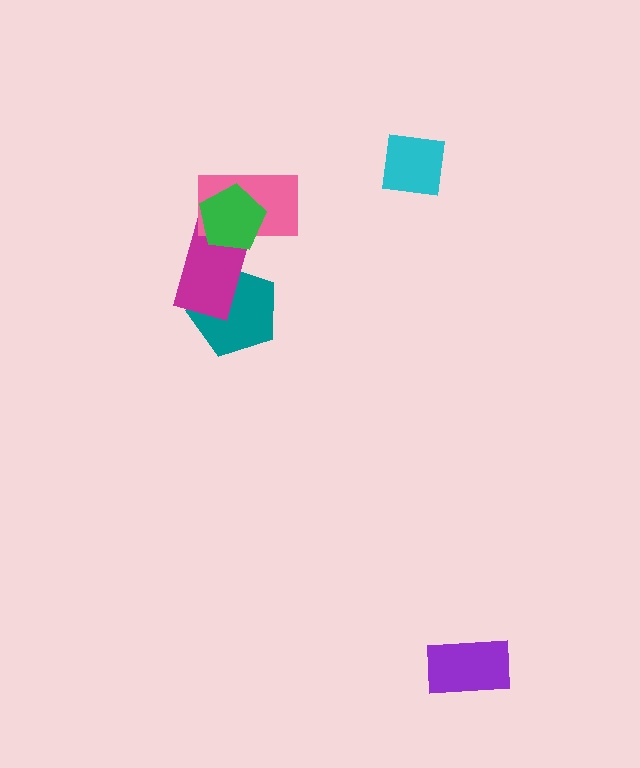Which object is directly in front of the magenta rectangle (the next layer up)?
The pink rectangle is directly in front of the magenta rectangle.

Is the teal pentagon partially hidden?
Yes, it is partially covered by another shape.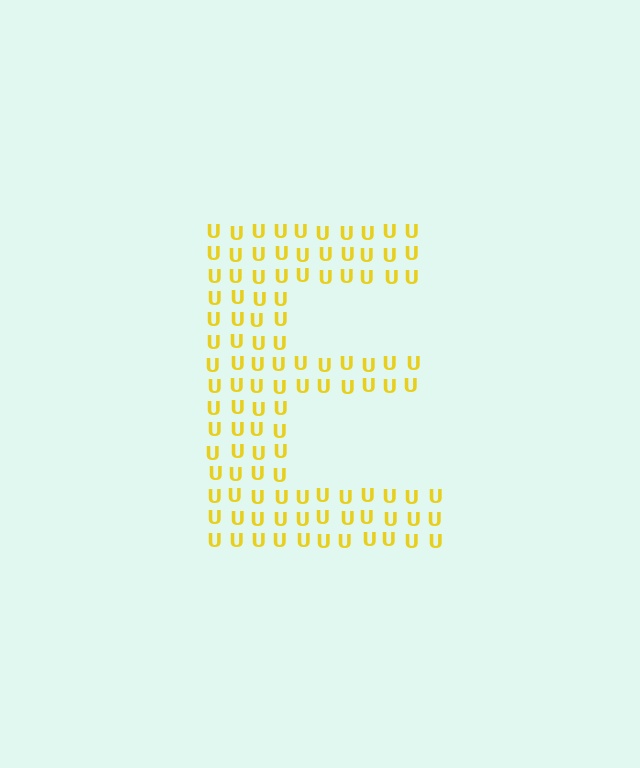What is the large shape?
The large shape is the letter E.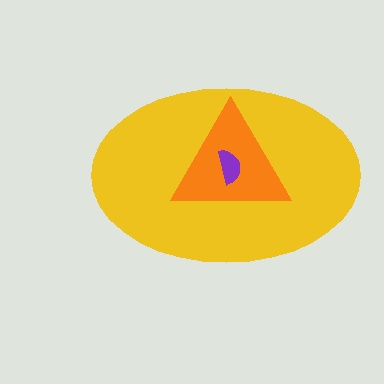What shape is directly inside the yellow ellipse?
The orange triangle.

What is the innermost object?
The purple semicircle.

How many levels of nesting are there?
3.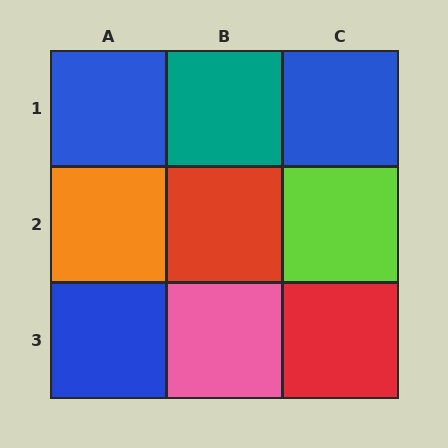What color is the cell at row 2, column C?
Lime.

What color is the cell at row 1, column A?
Blue.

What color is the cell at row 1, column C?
Blue.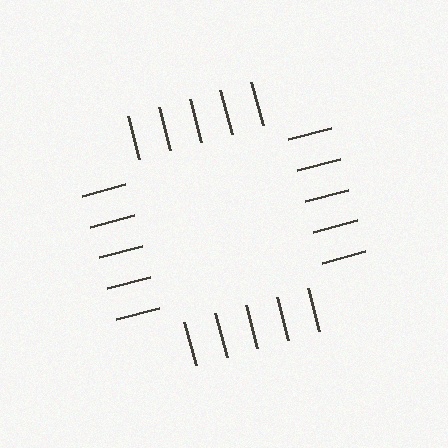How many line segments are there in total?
20 — 5 along each of the 4 edges.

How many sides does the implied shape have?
4 sides — the line-ends trace a square.